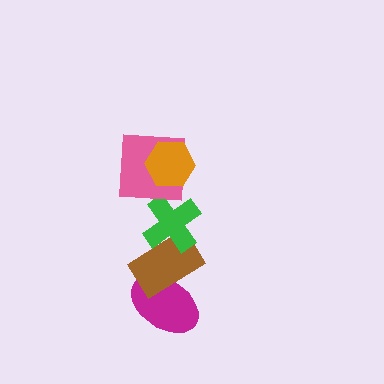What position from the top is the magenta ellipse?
The magenta ellipse is 5th from the top.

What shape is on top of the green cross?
The pink square is on top of the green cross.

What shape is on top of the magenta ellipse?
The brown rectangle is on top of the magenta ellipse.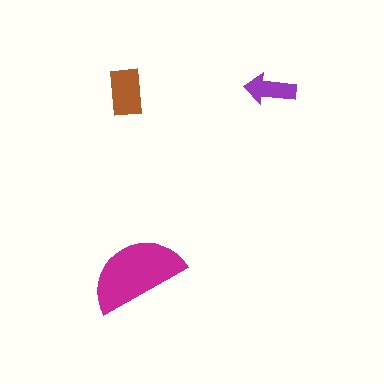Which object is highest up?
The purple arrow is topmost.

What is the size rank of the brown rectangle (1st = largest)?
2nd.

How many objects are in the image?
There are 3 objects in the image.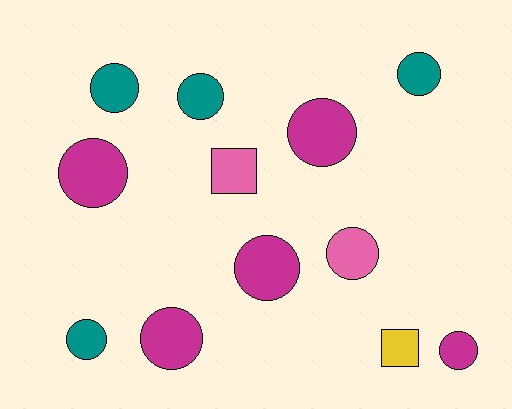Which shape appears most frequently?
Circle, with 10 objects.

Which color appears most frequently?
Magenta, with 5 objects.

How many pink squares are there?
There is 1 pink square.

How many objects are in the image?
There are 12 objects.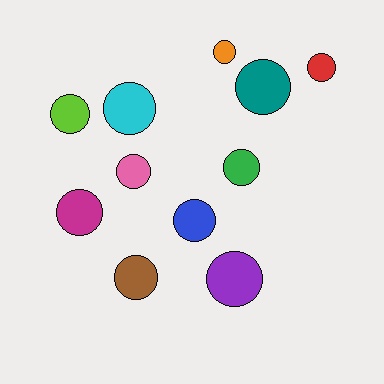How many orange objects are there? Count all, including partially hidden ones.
There is 1 orange object.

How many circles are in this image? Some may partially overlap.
There are 11 circles.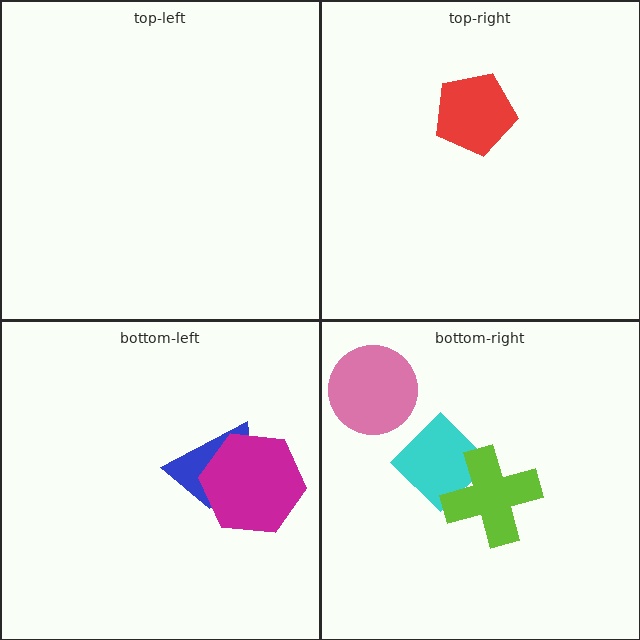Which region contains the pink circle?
The bottom-right region.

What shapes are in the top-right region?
The red pentagon.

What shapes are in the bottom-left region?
The blue trapezoid, the magenta hexagon.